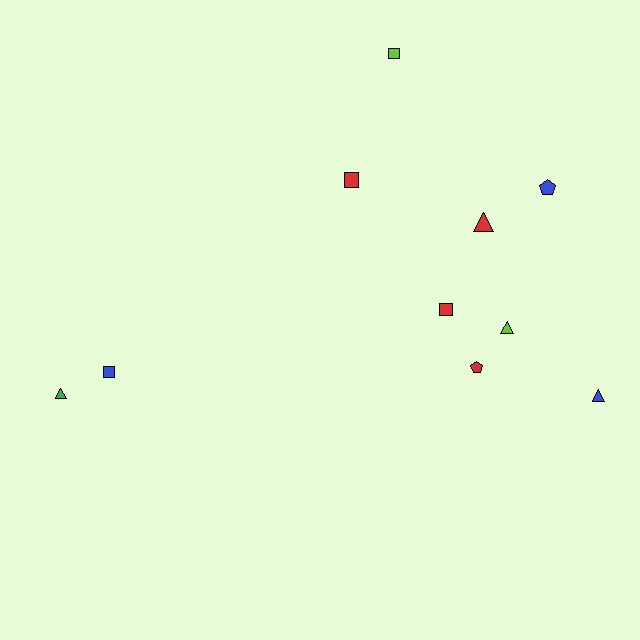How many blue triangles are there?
There is 1 blue triangle.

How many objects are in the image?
There are 10 objects.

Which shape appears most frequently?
Triangle, with 4 objects.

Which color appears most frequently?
Red, with 4 objects.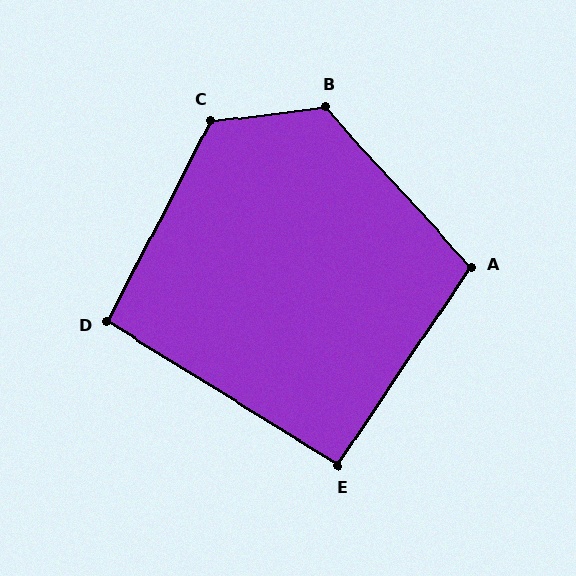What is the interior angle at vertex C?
Approximately 124 degrees (obtuse).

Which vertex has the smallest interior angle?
E, at approximately 92 degrees.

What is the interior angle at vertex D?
Approximately 95 degrees (approximately right).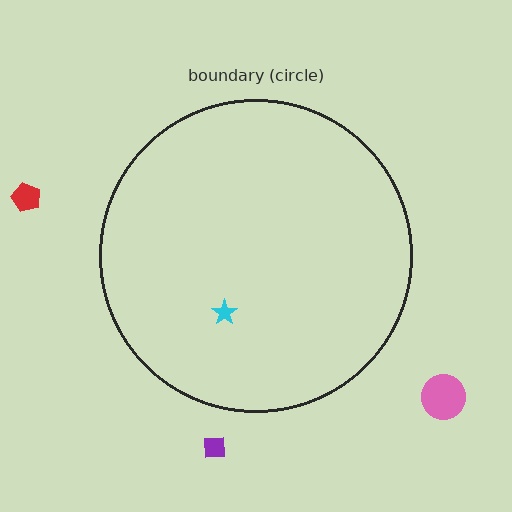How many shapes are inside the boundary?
1 inside, 3 outside.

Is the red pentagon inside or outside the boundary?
Outside.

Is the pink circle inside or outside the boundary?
Outside.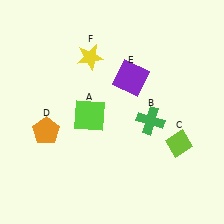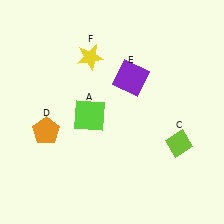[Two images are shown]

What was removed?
The green cross (B) was removed in Image 2.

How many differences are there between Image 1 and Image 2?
There is 1 difference between the two images.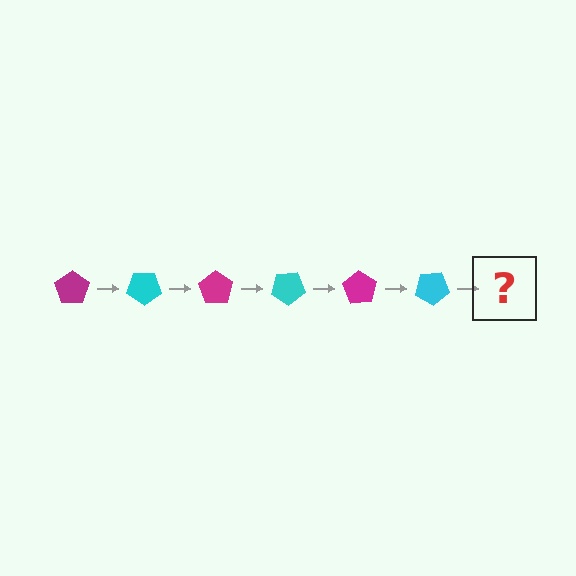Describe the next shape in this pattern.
It should be a magenta pentagon, rotated 210 degrees from the start.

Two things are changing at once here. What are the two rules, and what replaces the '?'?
The two rules are that it rotates 35 degrees each step and the color cycles through magenta and cyan. The '?' should be a magenta pentagon, rotated 210 degrees from the start.